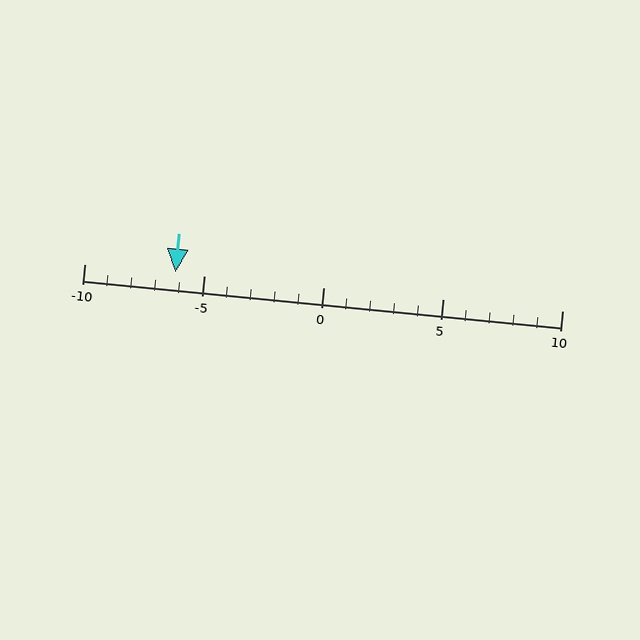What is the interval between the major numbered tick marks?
The major tick marks are spaced 5 units apart.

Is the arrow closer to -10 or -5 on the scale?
The arrow is closer to -5.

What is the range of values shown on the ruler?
The ruler shows values from -10 to 10.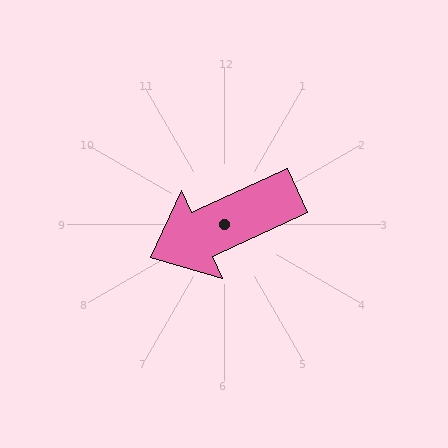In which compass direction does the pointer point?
Southwest.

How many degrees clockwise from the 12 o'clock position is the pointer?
Approximately 246 degrees.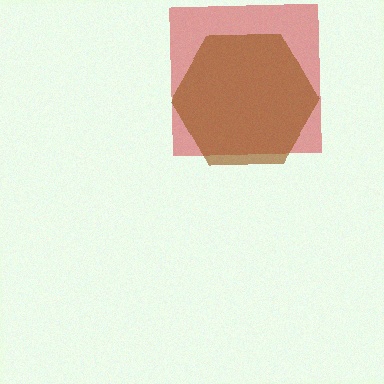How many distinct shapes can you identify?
There are 2 distinct shapes: a red square, a brown hexagon.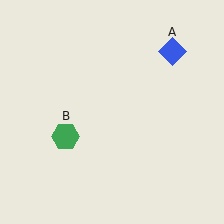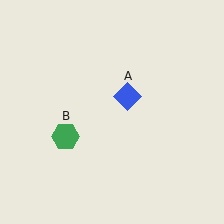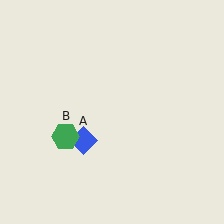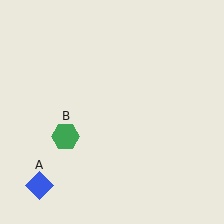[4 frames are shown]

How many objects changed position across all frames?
1 object changed position: blue diamond (object A).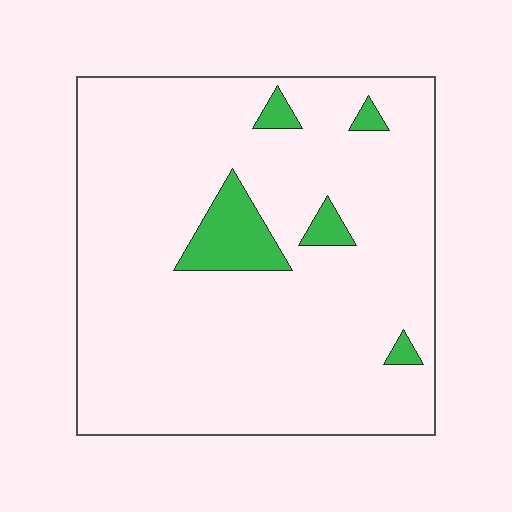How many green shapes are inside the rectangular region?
5.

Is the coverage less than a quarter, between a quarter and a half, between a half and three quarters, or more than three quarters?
Less than a quarter.